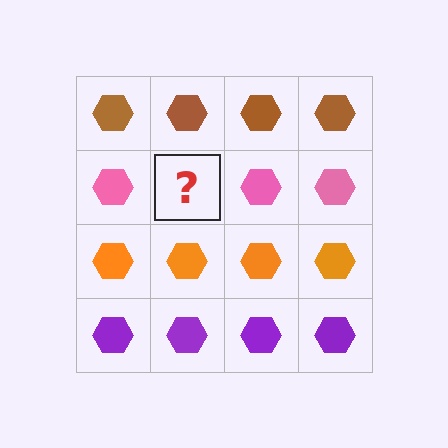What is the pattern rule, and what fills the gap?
The rule is that each row has a consistent color. The gap should be filled with a pink hexagon.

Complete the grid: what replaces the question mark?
The question mark should be replaced with a pink hexagon.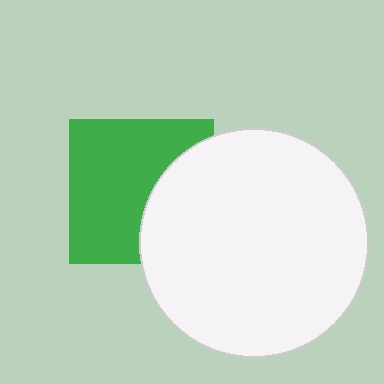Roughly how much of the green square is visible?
About half of it is visible (roughly 65%).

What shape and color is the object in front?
The object in front is a white circle.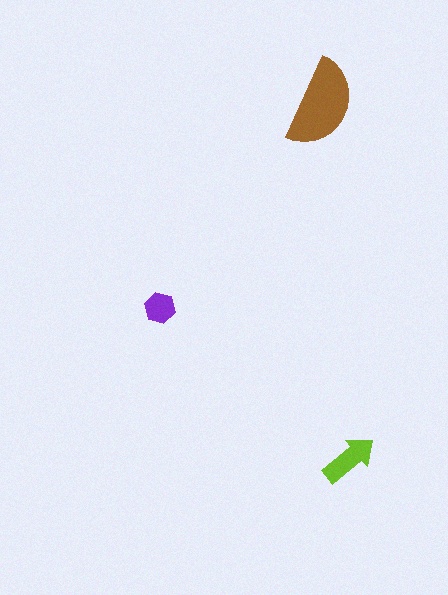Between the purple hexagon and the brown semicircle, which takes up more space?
The brown semicircle.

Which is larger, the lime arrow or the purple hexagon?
The lime arrow.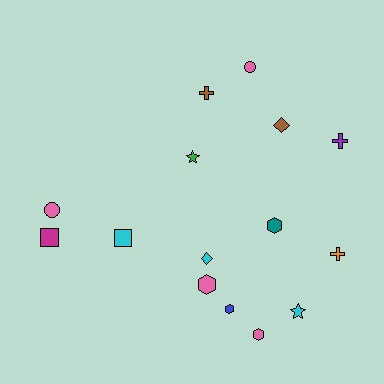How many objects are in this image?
There are 15 objects.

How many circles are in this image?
There are 2 circles.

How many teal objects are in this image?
There is 1 teal object.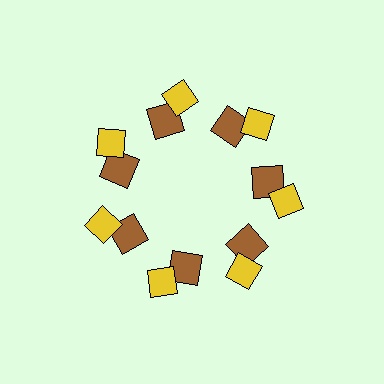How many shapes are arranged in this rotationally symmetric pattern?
There are 14 shapes, arranged in 7 groups of 2.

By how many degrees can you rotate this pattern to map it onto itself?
The pattern maps onto itself every 51 degrees of rotation.